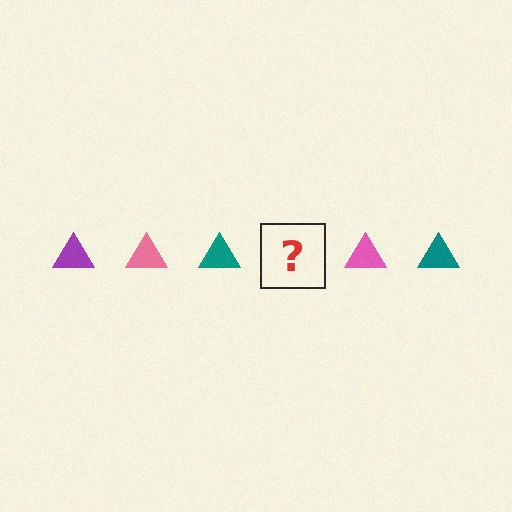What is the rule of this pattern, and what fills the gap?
The rule is that the pattern cycles through purple, pink, teal triangles. The gap should be filled with a purple triangle.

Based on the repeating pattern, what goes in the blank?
The blank should be a purple triangle.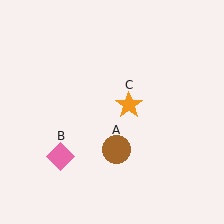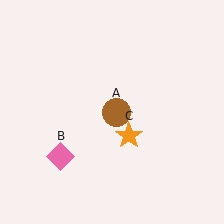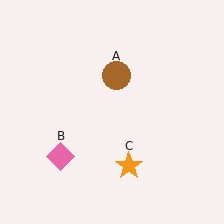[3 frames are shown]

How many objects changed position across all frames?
2 objects changed position: brown circle (object A), orange star (object C).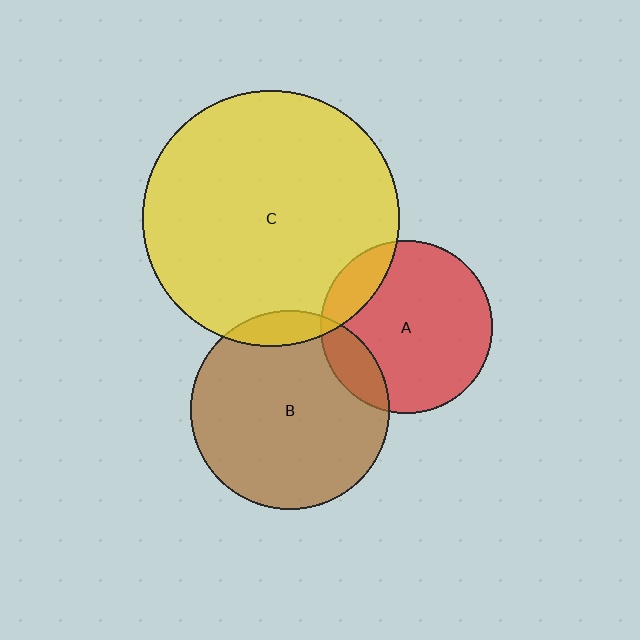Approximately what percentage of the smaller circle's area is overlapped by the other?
Approximately 15%.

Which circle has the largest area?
Circle C (yellow).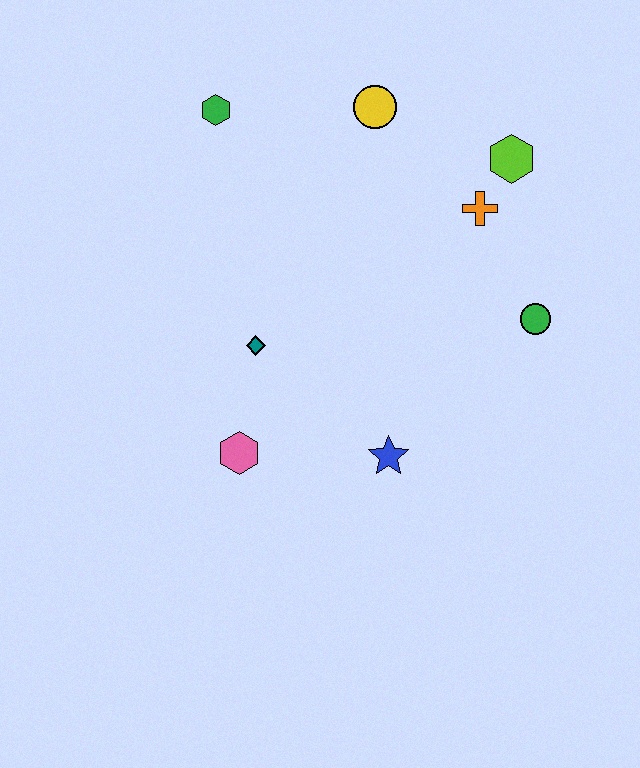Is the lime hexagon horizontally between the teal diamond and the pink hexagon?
No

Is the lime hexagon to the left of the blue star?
No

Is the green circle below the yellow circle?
Yes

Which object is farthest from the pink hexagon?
The lime hexagon is farthest from the pink hexagon.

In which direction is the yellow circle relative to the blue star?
The yellow circle is above the blue star.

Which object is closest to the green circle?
The orange cross is closest to the green circle.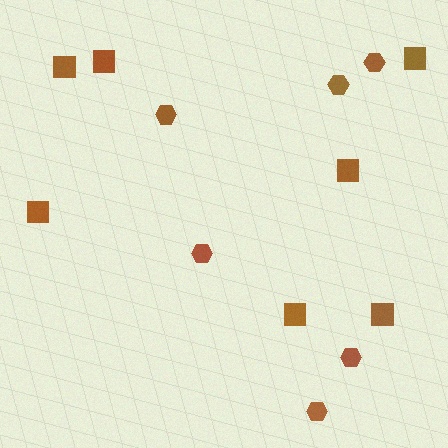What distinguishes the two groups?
There are 2 groups: one group of hexagons (6) and one group of squares (7).